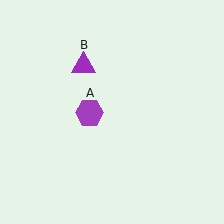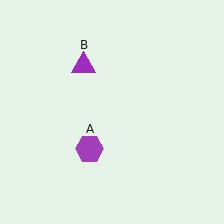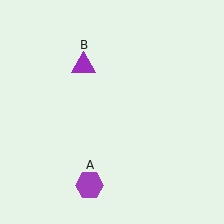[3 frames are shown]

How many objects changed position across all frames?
1 object changed position: purple hexagon (object A).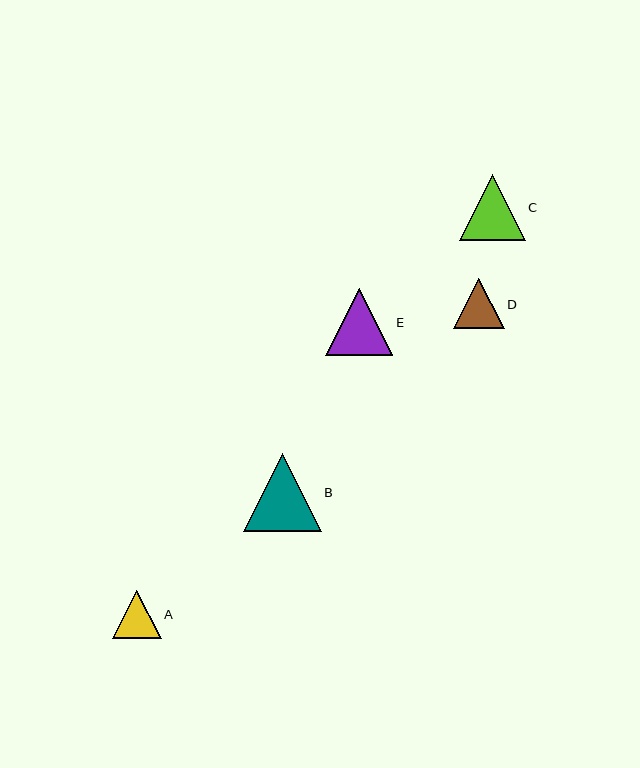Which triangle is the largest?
Triangle B is the largest with a size of approximately 78 pixels.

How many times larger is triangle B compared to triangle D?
Triangle B is approximately 1.5 times the size of triangle D.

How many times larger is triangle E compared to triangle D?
Triangle E is approximately 1.3 times the size of triangle D.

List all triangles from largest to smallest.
From largest to smallest: B, E, C, D, A.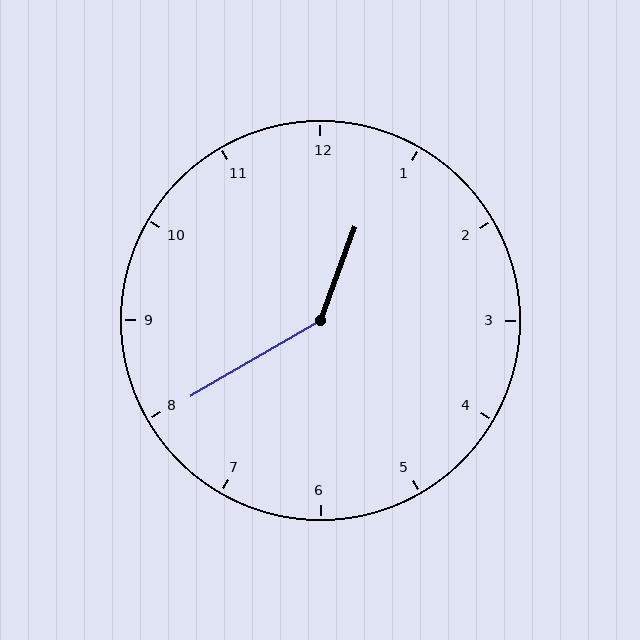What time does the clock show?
12:40.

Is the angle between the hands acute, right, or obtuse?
It is obtuse.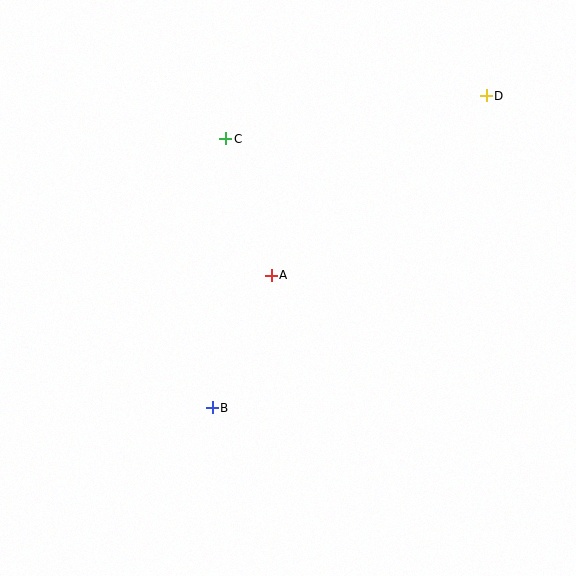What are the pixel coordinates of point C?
Point C is at (226, 139).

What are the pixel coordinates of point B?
Point B is at (212, 408).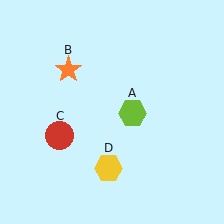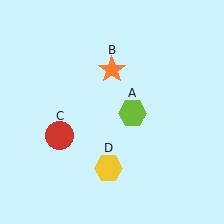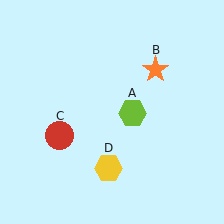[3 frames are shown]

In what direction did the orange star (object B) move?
The orange star (object B) moved right.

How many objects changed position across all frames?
1 object changed position: orange star (object B).